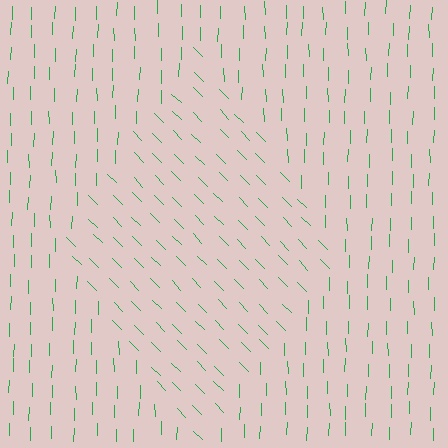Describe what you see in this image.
The image is filled with small green line segments. A diamond region in the image has lines oriented differently from the surrounding lines, creating a visible texture boundary.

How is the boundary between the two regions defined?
The boundary is defined purely by a change in line orientation (approximately 45 degrees difference). All lines are the same color and thickness.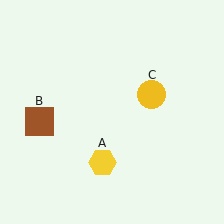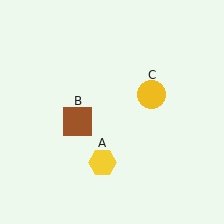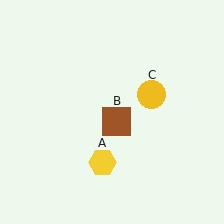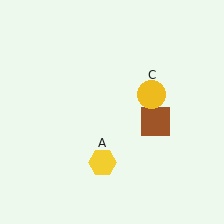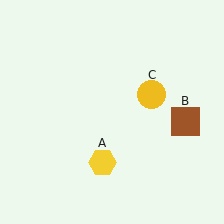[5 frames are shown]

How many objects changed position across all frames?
1 object changed position: brown square (object B).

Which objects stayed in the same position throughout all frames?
Yellow hexagon (object A) and yellow circle (object C) remained stationary.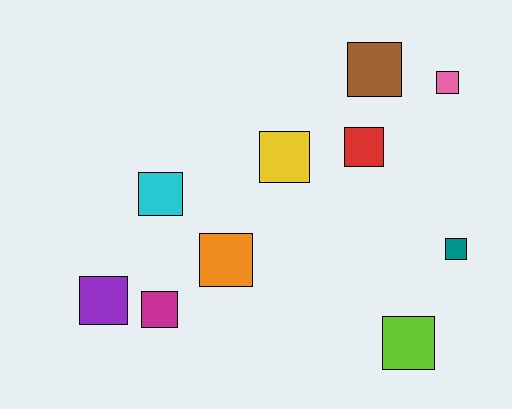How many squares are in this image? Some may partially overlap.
There are 10 squares.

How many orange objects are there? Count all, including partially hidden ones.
There is 1 orange object.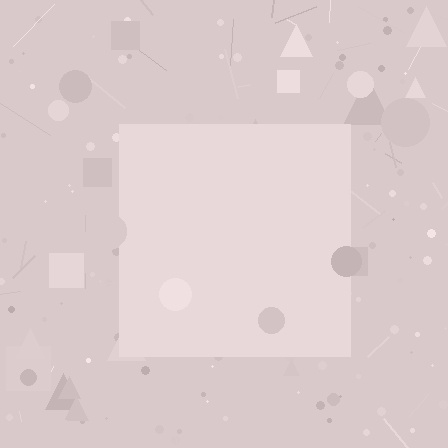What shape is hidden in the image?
A square is hidden in the image.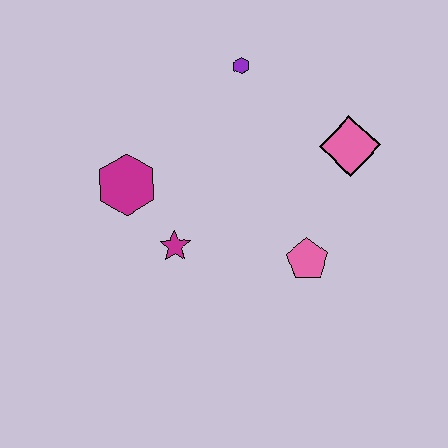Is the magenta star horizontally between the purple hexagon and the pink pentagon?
No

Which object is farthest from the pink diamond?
The magenta hexagon is farthest from the pink diamond.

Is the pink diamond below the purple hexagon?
Yes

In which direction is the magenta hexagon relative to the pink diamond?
The magenta hexagon is to the left of the pink diamond.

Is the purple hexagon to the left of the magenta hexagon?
No